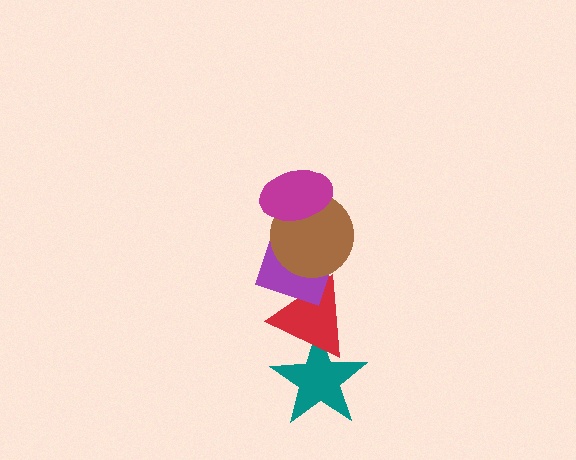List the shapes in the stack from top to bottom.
From top to bottom: the magenta ellipse, the brown circle, the purple diamond, the red triangle, the teal star.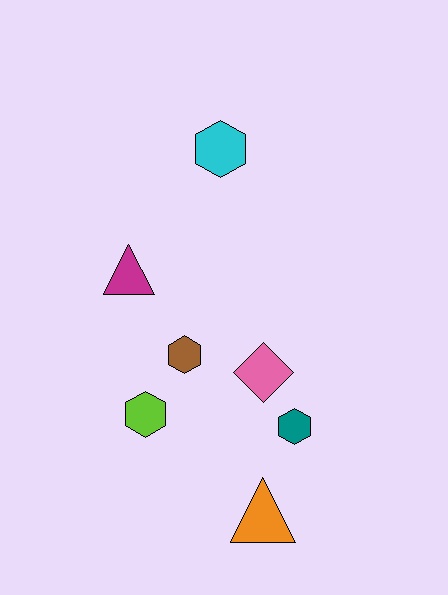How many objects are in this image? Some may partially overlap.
There are 7 objects.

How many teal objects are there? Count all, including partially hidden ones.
There is 1 teal object.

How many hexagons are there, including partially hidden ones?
There are 4 hexagons.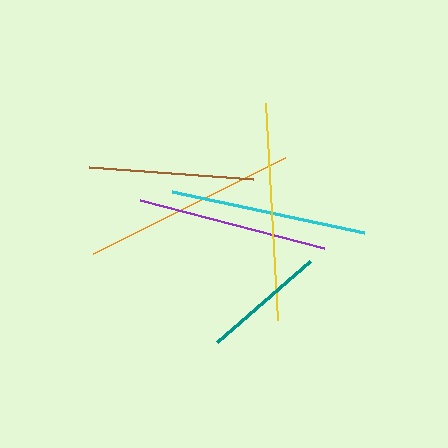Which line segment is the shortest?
The teal line is the shortest at approximately 124 pixels.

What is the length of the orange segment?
The orange segment is approximately 215 pixels long.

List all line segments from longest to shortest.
From longest to shortest: yellow, orange, cyan, purple, brown, teal.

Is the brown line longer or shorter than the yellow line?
The yellow line is longer than the brown line.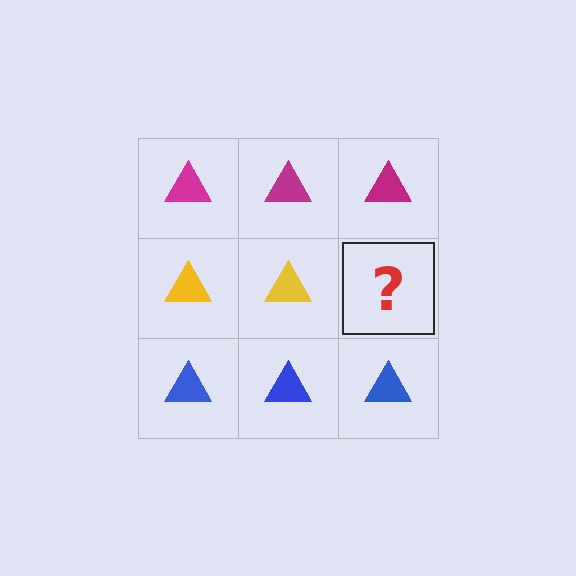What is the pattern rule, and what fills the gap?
The rule is that each row has a consistent color. The gap should be filled with a yellow triangle.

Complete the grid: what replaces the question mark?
The question mark should be replaced with a yellow triangle.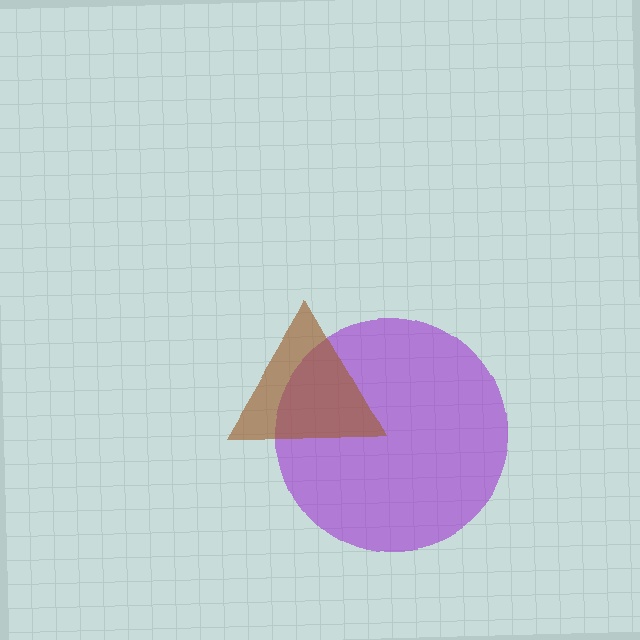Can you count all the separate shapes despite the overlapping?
Yes, there are 2 separate shapes.